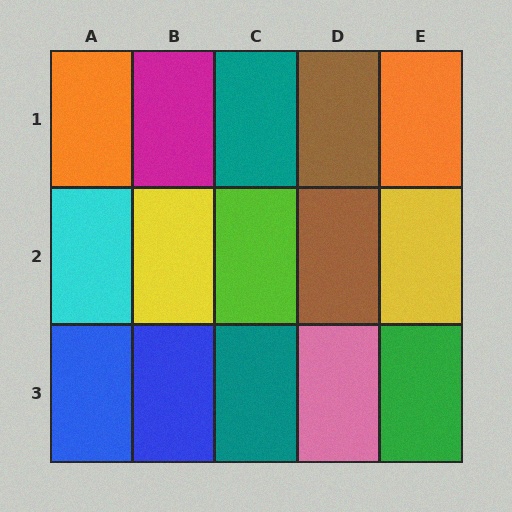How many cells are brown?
2 cells are brown.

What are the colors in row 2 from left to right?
Cyan, yellow, lime, brown, yellow.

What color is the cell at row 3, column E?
Green.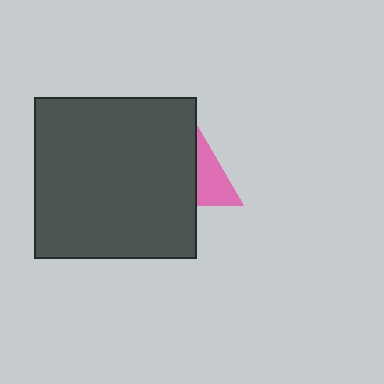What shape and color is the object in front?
The object in front is a dark gray square.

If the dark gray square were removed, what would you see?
You would see the complete pink triangle.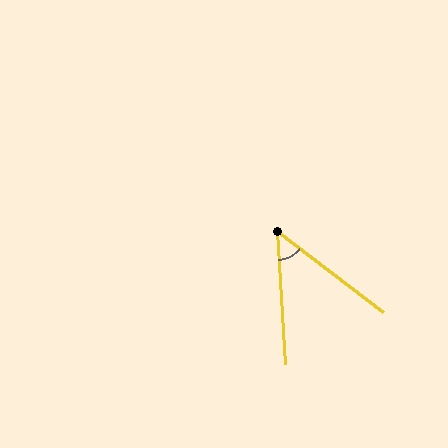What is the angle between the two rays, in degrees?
Approximately 49 degrees.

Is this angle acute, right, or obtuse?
It is acute.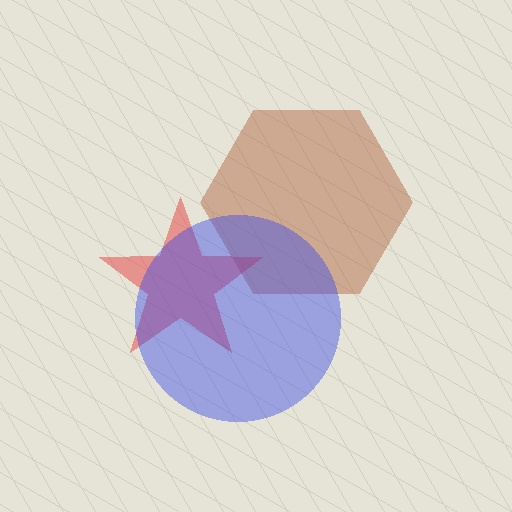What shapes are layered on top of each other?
The layered shapes are: a brown hexagon, a red star, a blue circle.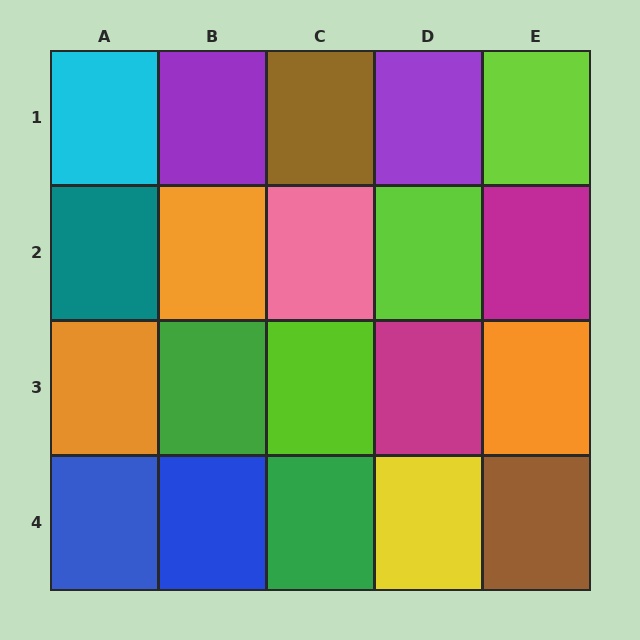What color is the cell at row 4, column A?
Blue.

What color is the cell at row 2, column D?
Lime.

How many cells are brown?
2 cells are brown.